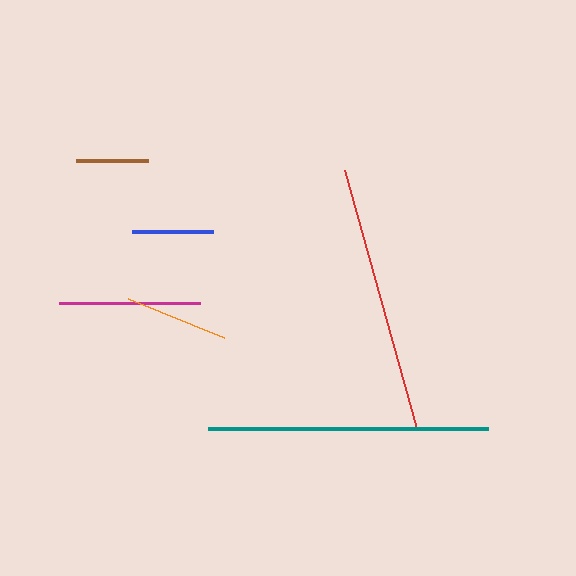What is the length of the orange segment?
The orange segment is approximately 104 pixels long.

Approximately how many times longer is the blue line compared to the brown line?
The blue line is approximately 1.1 times the length of the brown line.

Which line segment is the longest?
The teal line is the longest at approximately 280 pixels.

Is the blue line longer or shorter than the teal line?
The teal line is longer than the blue line.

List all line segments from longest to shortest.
From longest to shortest: teal, red, magenta, orange, blue, brown.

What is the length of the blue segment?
The blue segment is approximately 81 pixels long.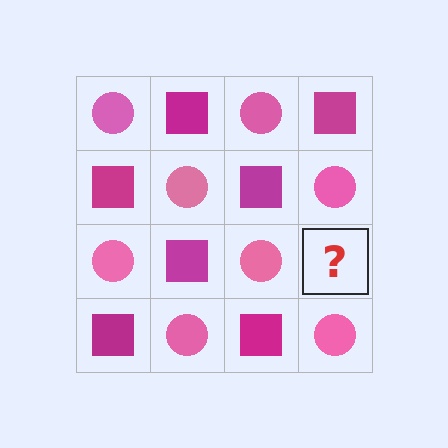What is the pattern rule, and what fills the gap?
The rule is that it alternates pink circle and magenta square in a checkerboard pattern. The gap should be filled with a magenta square.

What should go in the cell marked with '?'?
The missing cell should contain a magenta square.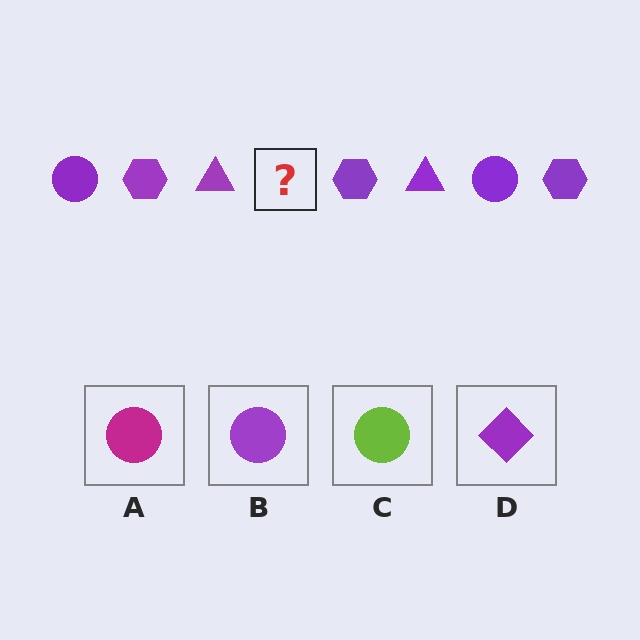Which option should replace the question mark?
Option B.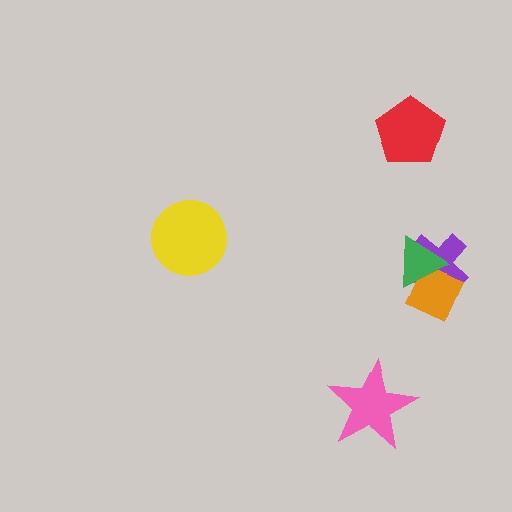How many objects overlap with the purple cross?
2 objects overlap with the purple cross.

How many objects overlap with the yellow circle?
0 objects overlap with the yellow circle.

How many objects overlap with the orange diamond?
2 objects overlap with the orange diamond.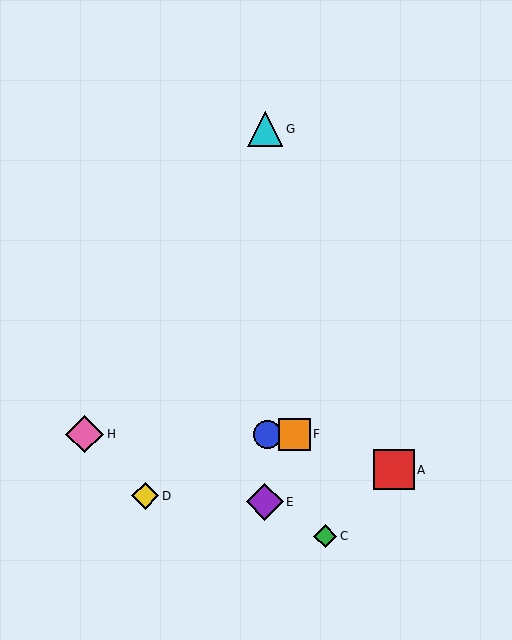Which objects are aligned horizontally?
Objects B, F, H are aligned horizontally.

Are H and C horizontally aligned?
No, H is at y≈434 and C is at y≈536.